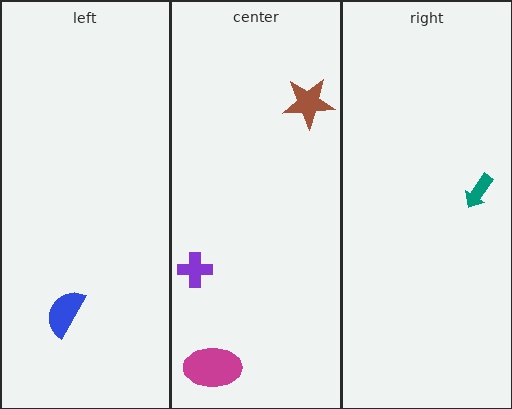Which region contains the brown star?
The center region.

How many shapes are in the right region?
1.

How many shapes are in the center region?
3.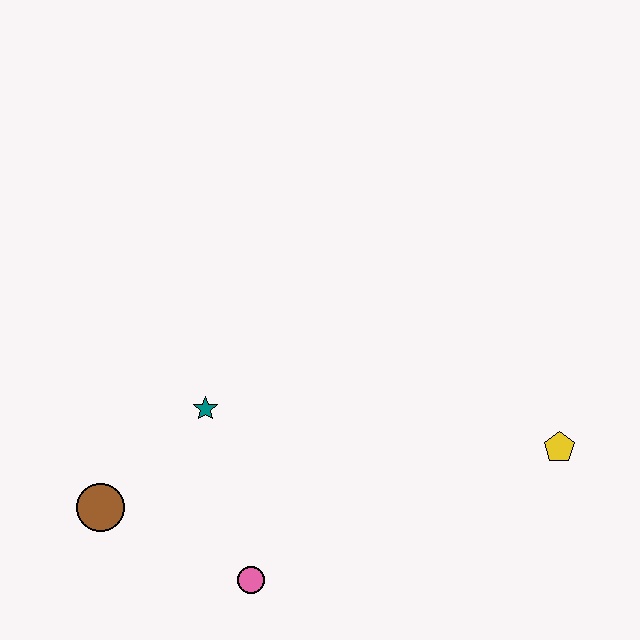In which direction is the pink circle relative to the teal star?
The pink circle is below the teal star.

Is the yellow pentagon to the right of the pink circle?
Yes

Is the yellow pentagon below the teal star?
Yes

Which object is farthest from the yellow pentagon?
The brown circle is farthest from the yellow pentagon.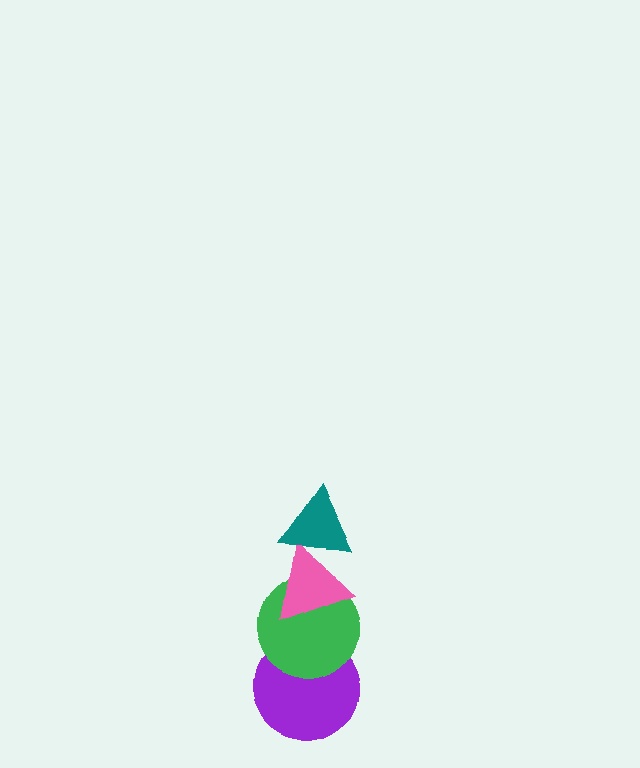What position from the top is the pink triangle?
The pink triangle is 2nd from the top.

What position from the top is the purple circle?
The purple circle is 4th from the top.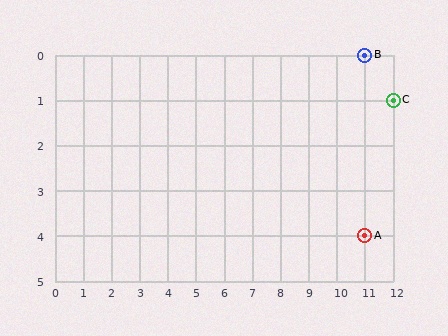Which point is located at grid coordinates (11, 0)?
Point B is at (11, 0).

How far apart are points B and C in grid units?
Points B and C are 1 column and 1 row apart (about 1.4 grid units diagonally).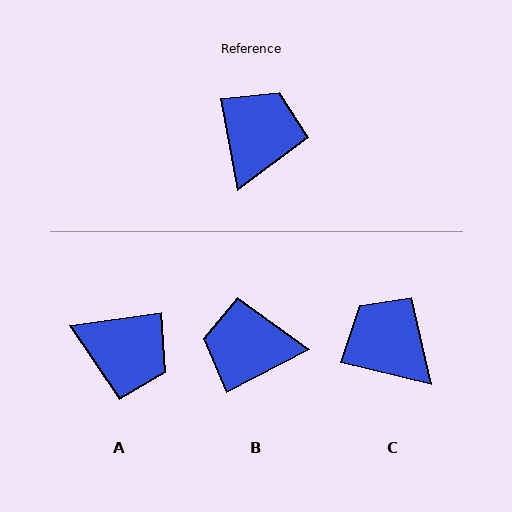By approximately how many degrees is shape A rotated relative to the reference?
Approximately 93 degrees clockwise.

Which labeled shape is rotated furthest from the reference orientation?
B, about 107 degrees away.